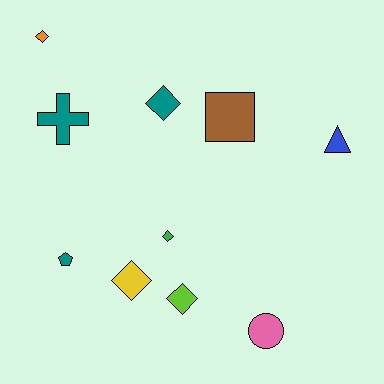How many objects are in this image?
There are 10 objects.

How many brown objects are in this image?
There is 1 brown object.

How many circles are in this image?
There is 1 circle.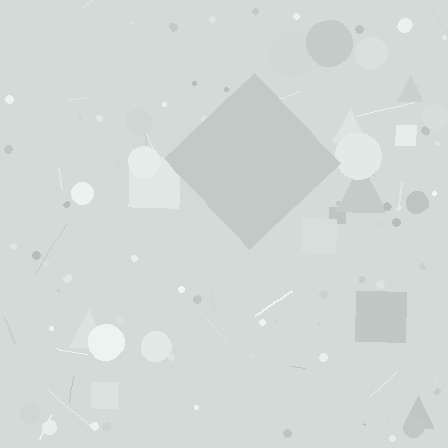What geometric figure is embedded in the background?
A diamond is embedded in the background.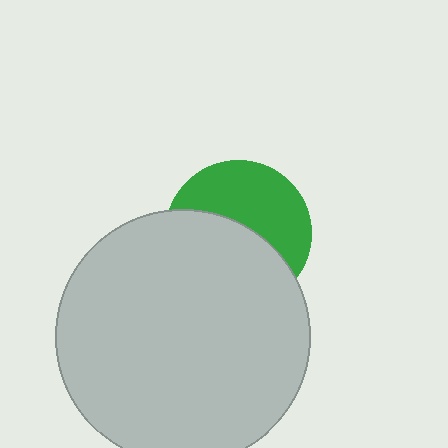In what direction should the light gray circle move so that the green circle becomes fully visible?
The light gray circle should move down. That is the shortest direction to clear the overlap and leave the green circle fully visible.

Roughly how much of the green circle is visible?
About half of it is visible (roughly 47%).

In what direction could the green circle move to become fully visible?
The green circle could move up. That would shift it out from behind the light gray circle entirely.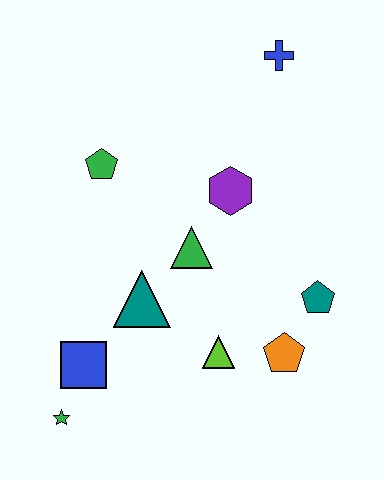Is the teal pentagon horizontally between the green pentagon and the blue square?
No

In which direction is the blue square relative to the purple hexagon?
The blue square is below the purple hexagon.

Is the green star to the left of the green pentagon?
Yes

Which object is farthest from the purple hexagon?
The green star is farthest from the purple hexagon.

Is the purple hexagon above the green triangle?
Yes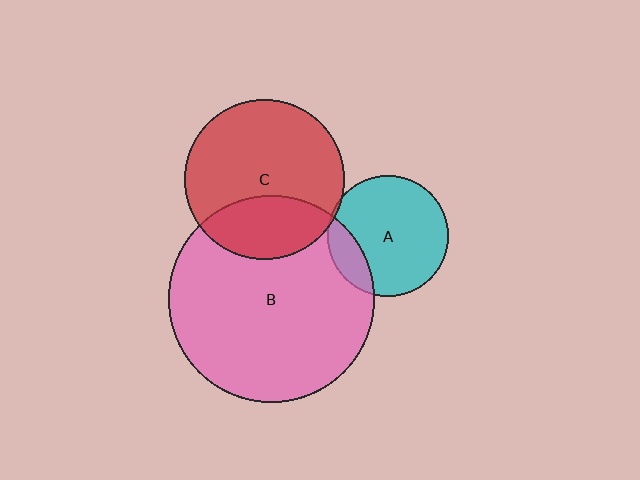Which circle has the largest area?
Circle B (pink).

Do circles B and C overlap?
Yes.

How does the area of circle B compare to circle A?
Approximately 2.9 times.